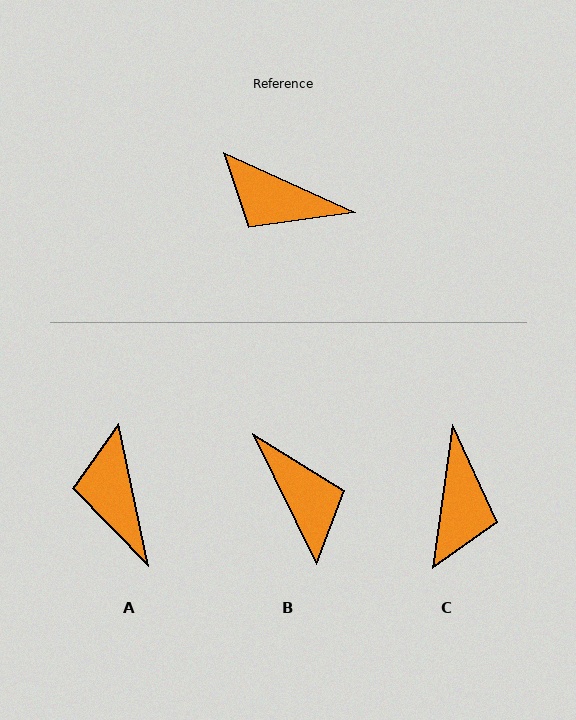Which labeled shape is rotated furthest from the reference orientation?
B, about 140 degrees away.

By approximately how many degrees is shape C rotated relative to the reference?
Approximately 107 degrees counter-clockwise.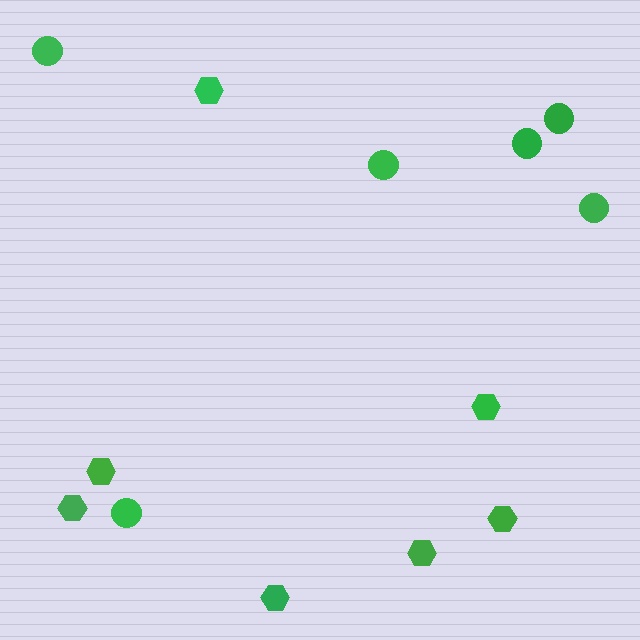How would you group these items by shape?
There are 2 groups: one group of circles (6) and one group of hexagons (7).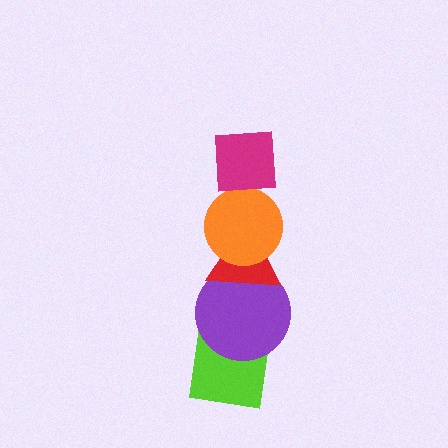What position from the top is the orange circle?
The orange circle is 2nd from the top.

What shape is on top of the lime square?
The purple circle is on top of the lime square.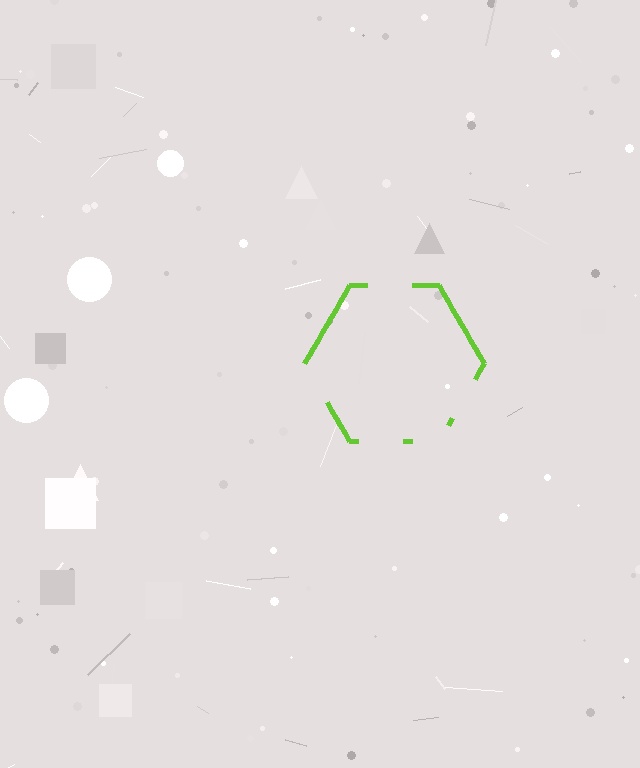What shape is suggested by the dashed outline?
The dashed outline suggests a hexagon.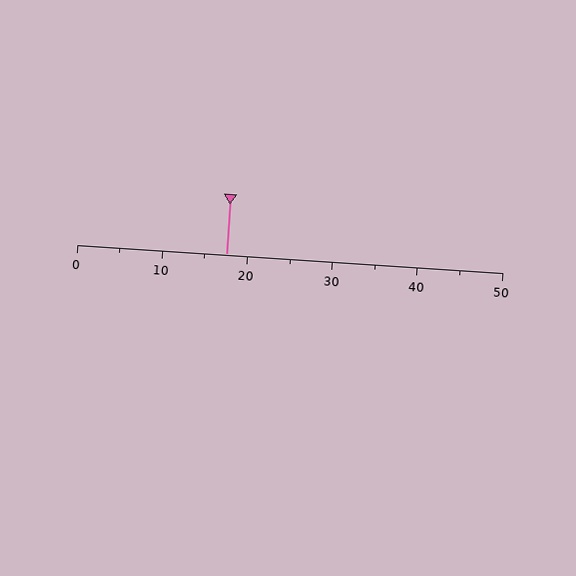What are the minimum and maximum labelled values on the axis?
The axis runs from 0 to 50.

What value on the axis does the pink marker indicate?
The marker indicates approximately 17.5.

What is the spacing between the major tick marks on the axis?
The major ticks are spaced 10 apart.